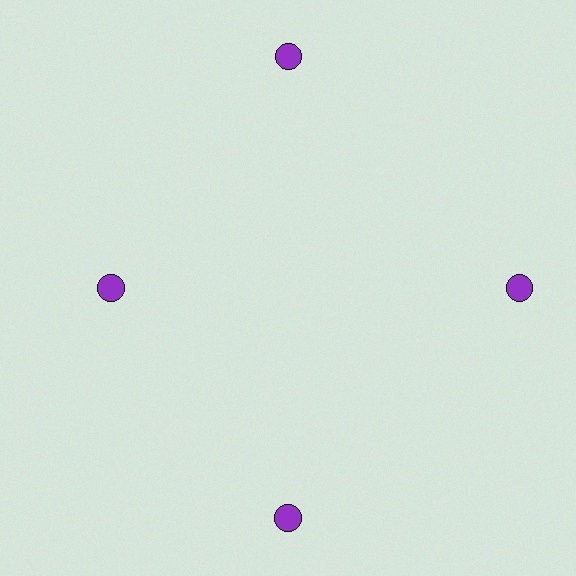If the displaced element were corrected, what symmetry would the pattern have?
It would have 4-fold rotational symmetry — the pattern would map onto itself every 90 degrees.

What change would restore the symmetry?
The symmetry would be restored by moving it outward, back onto the ring so that all 4 circles sit at equal angles and equal distance from the center.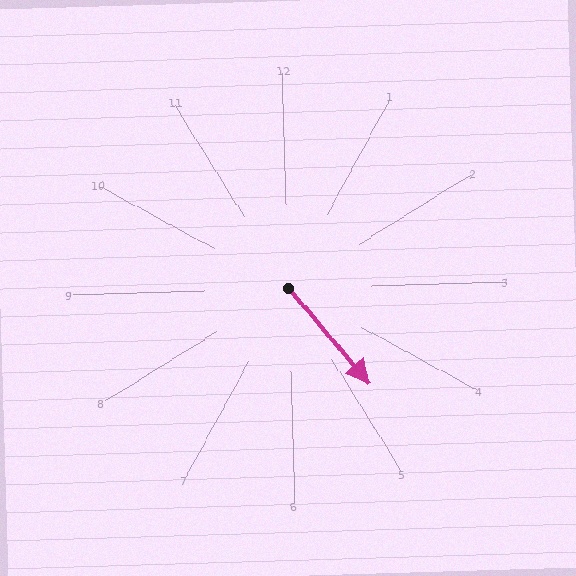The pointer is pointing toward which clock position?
Roughly 5 o'clock.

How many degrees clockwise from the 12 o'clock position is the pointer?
Approximately 141 degrees.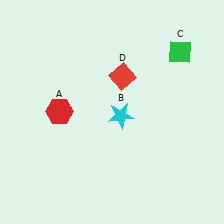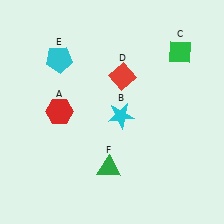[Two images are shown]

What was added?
A cyan pentagon (E), a green triangle (F) were added in Image 2.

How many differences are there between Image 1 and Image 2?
There are 2 differences between the two images.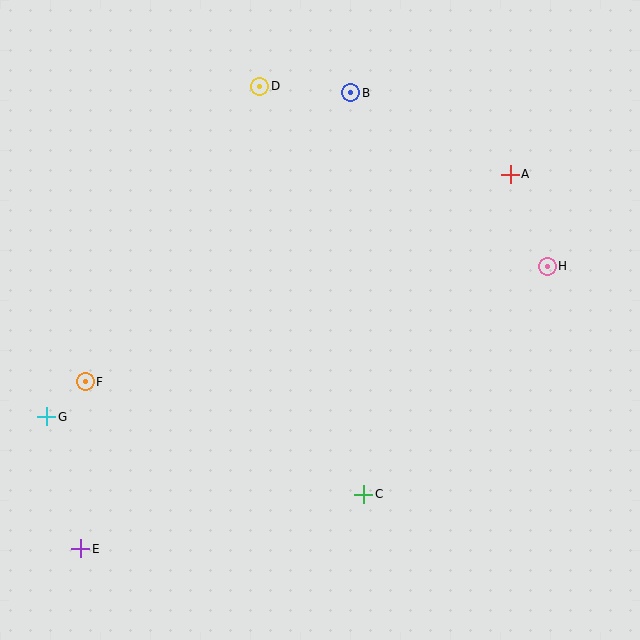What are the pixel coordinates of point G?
Point G is at (47, 417).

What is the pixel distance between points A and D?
The distance between A and D is 265 pixels.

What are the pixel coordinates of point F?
Point F is at (85, 382).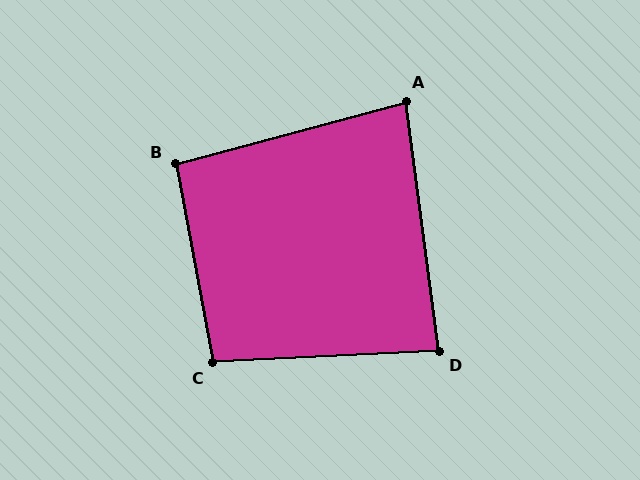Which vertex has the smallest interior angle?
A, at approximately 82 degrees.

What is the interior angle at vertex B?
Approximately 95 degrees (approximately right).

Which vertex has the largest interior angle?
C, at approximately 98 degrees.